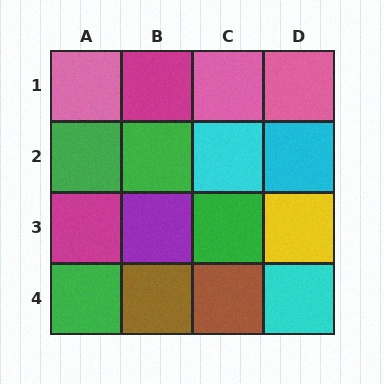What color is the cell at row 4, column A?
Green.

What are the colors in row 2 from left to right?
Green, green, cyan, cyan.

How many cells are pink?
3 cells are pink.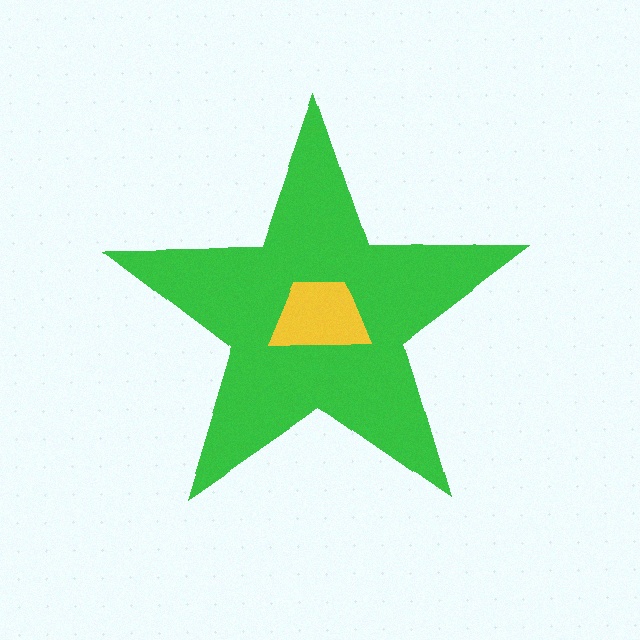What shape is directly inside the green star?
The yellow trapezoid.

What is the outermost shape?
The green star.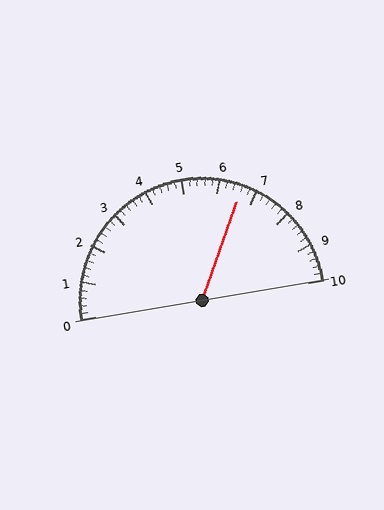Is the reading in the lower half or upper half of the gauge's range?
The reading is in the upper half of the range (0 to 10).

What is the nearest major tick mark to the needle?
The nearest major tick mark is 7.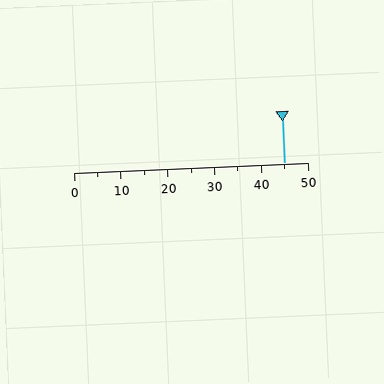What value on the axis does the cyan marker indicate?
The marker indicates approximately 45.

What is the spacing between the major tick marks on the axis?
The major ticks are spaced 10 apart.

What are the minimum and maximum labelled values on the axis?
The axis runs from 0 to 50.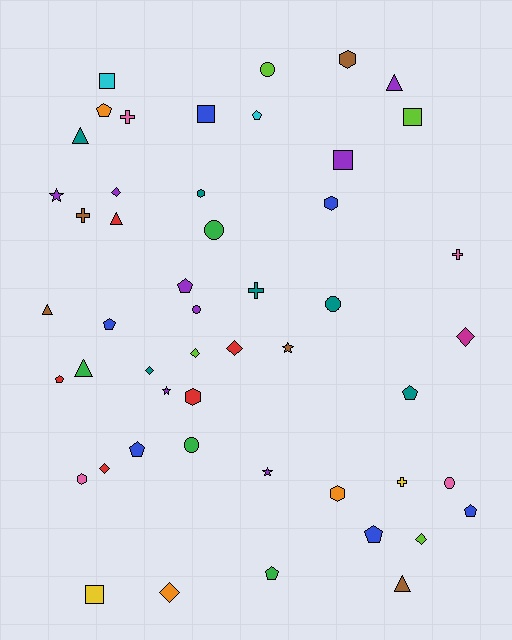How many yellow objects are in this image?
There are 2 yellow objects.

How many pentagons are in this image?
There are 10 pentagons.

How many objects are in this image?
There are 50 objects.